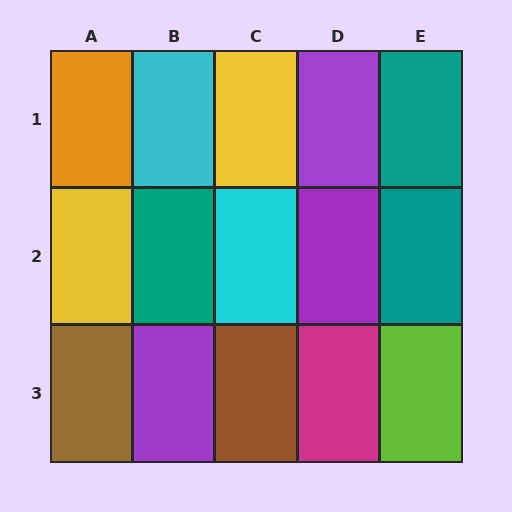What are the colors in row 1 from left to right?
Orange, cyan, yellow, purple, teal.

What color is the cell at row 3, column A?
Brown.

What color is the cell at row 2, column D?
Purple.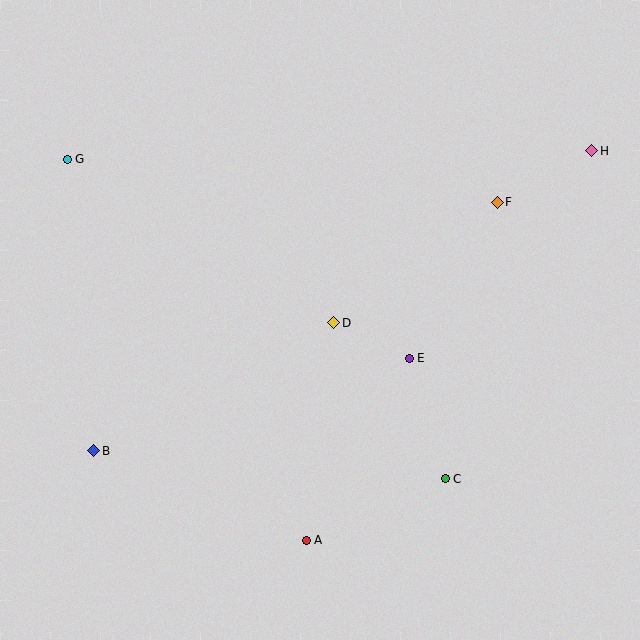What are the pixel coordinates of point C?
Point C is at (445, 479).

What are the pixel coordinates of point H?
Point H is at (592, 151).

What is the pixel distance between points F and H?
The distance between F and H is 108 pixels.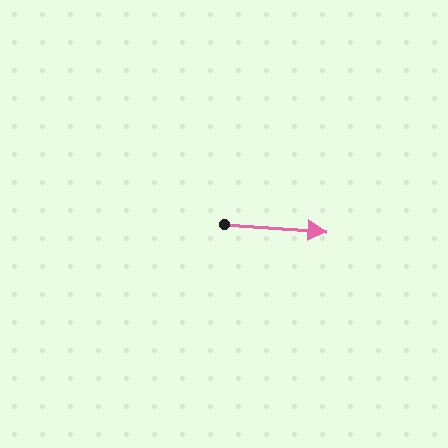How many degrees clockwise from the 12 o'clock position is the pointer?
Approximately 94 degrees.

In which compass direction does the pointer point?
East.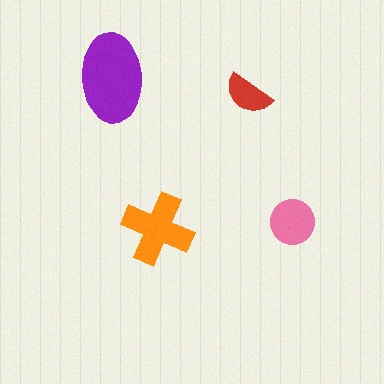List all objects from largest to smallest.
The purple ellipse, the orange cross, the pink circle, the red semicircle.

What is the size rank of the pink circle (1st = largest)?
3rd.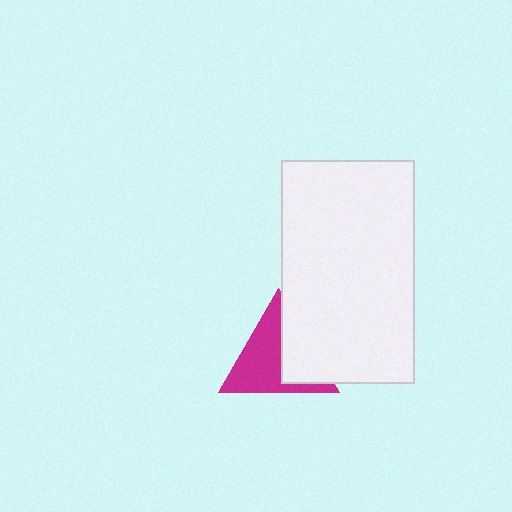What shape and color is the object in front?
The object in front is a white rectangle.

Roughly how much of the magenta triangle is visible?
About half of it is visible (roughly 63%).